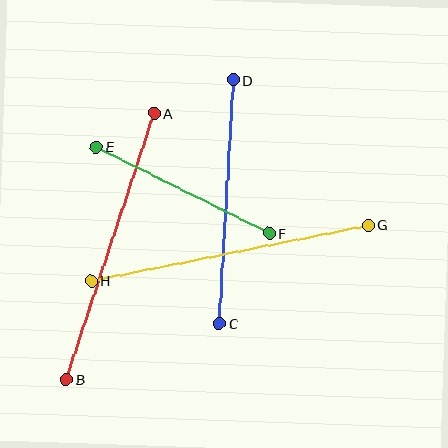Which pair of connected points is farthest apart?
Points G and H are farthest apart.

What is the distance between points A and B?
The distance is approximately 280 pixels.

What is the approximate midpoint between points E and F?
The midpoint is at approximately (183, 190) pixels.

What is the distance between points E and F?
The distance is approximately 193 pixels.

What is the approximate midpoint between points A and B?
The midpoint is at approximately (110, 246) pixels.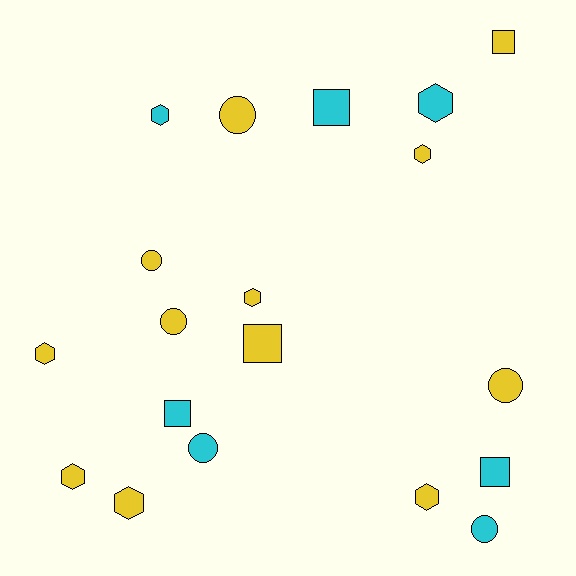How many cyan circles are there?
There are 2 cyan circles.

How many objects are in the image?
There are 19 objects.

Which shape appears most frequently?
Hexagon, with 8 objects.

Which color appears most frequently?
Yellow, with 12 objects.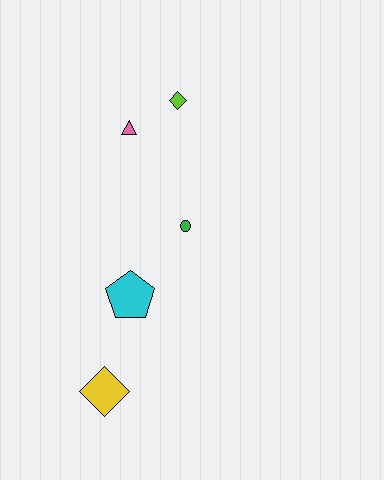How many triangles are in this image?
There is 1 triangle.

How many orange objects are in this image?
There are no orange objects.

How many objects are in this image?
There are 5 objects.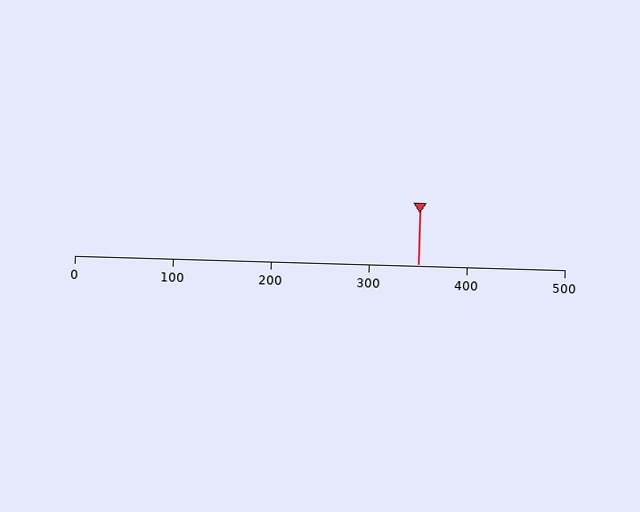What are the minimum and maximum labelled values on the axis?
The axis runs from 0 to 500.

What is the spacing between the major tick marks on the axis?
The major ticks are spaced 100 apart.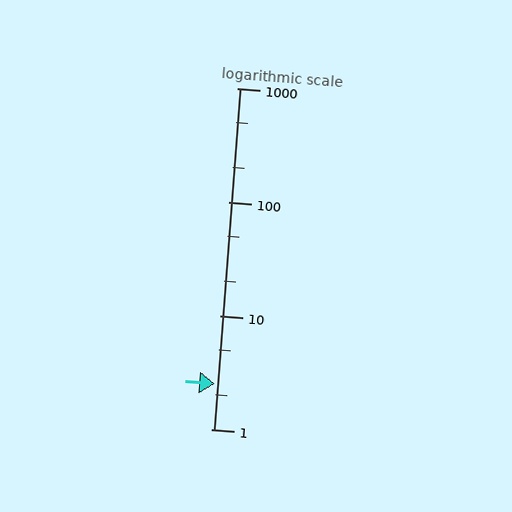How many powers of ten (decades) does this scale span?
The scale spans 3 decades, from 1 to 1000.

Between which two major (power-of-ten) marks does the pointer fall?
The pointer is between 1 and 10.